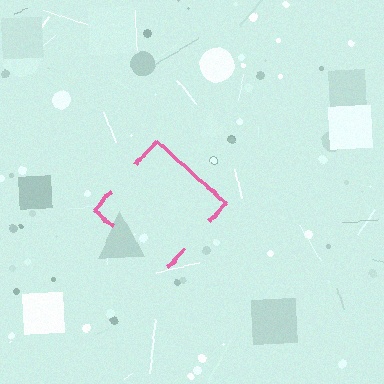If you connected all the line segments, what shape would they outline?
They would outline a diamond.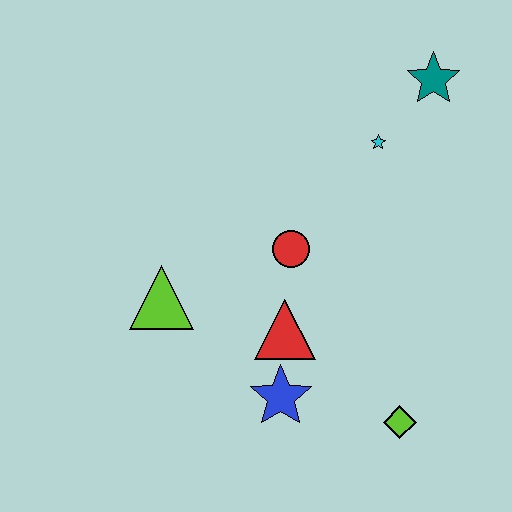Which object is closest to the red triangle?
The blue star is closest to the red triangle.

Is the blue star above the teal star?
No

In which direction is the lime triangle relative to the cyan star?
The lime triangle is to the left of the cyan star.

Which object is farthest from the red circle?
The teal star is farthest from the red circle.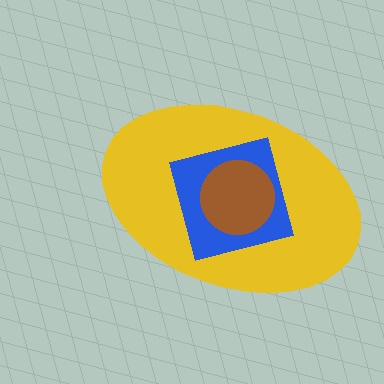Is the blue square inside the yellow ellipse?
Yes.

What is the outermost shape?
The yellow ellipse.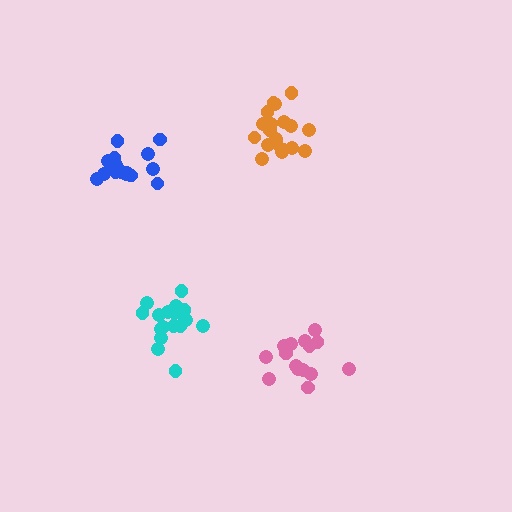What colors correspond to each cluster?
The clusters are colored: blue, pink, orange, cyan.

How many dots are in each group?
Group 1: 17 dots, Group 2: 15 dots, Group 3: 19 dots, Group 4: 17 dots (68 total).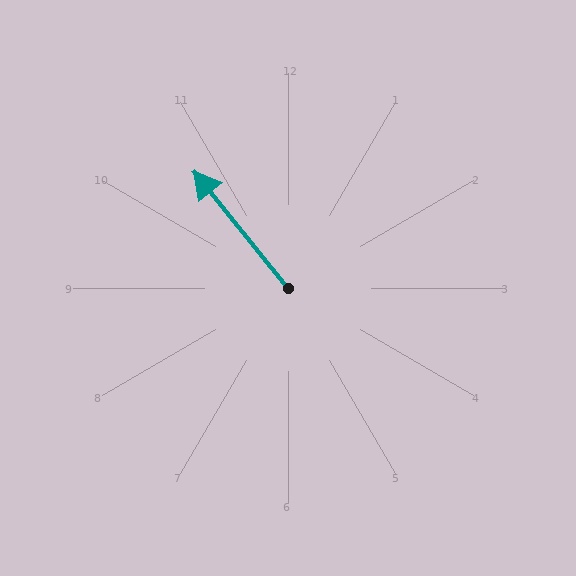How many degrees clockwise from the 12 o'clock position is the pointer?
Approximately 321 degrees.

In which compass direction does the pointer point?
Northwest.